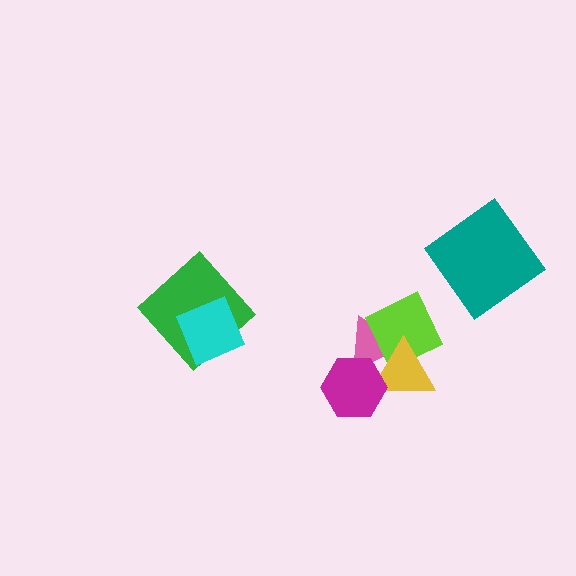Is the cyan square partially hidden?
No, no other shape covers it.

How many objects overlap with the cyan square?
1 object overlaps with the cyan square.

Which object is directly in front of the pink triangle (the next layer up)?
The lime diamond is directly in front of the pink triangle.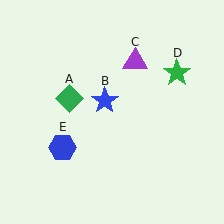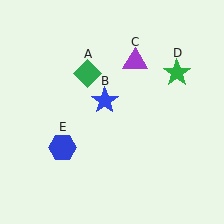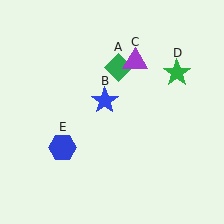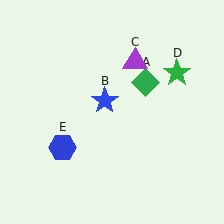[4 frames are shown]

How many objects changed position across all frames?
1 object changed position: green diamond (object A).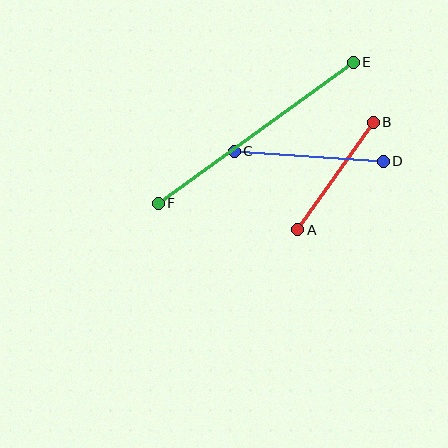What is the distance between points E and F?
The distance is approximately 241 pixels.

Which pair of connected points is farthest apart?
Points E and F are farthest apart.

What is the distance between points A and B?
The distance is approximately 132 pixels.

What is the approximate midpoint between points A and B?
The midpoint is at approximately (336, 176) pixels.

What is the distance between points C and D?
The distance is approximately 149 pixels.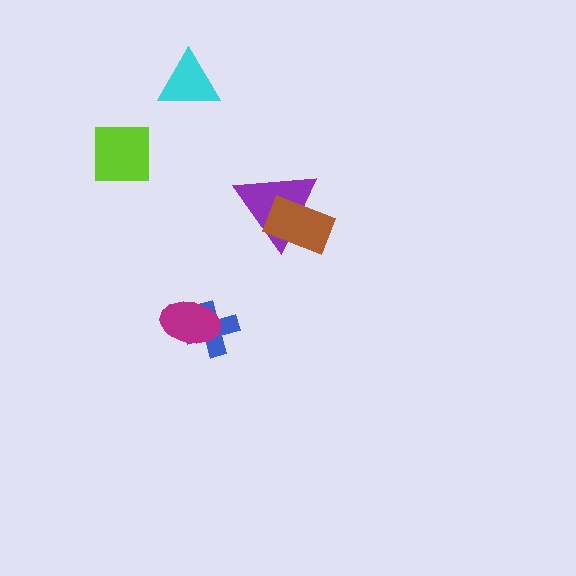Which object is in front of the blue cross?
The magenta ellipse is in front of the blue cross.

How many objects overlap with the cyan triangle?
0 objects overlap with the cyan triangle.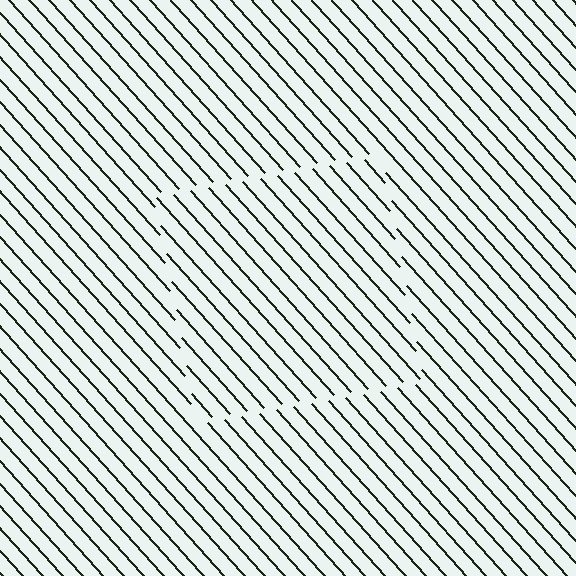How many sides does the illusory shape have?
4 sides — the line-ends trace a square.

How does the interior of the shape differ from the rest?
The interior of the shape contains the same grating, shifted by half a period — the contour is defined by the phase discontinuity where line-ends from the inner and outer gratings abut.